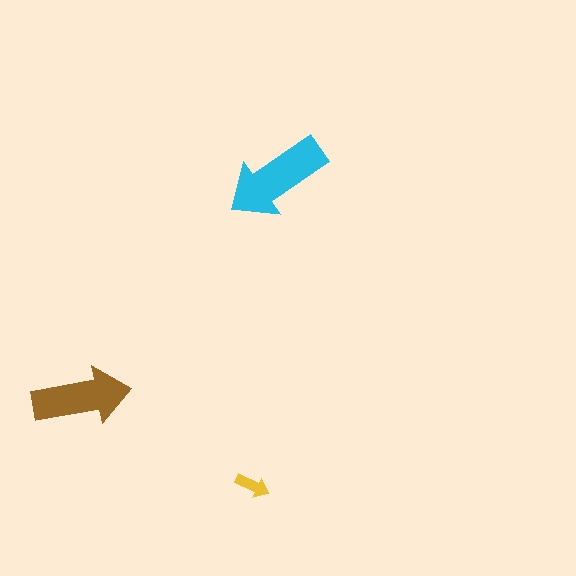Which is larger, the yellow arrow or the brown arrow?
The brown one.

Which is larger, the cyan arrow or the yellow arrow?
The cyan one.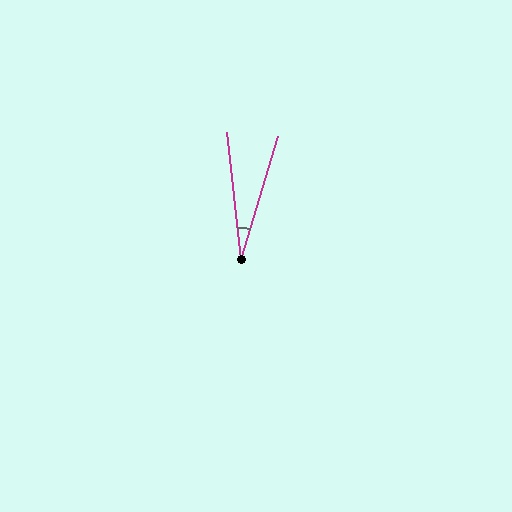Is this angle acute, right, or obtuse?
It is acute.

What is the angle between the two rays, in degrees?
Approximately 23 degrees.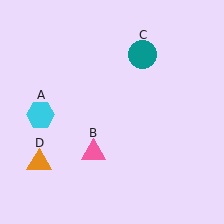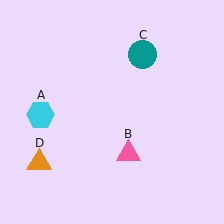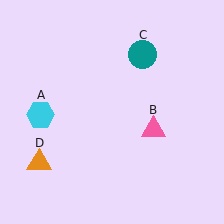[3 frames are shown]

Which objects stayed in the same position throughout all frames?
Cyan hexagon (object A) and teal circle (object C) and orange triangle (object D) remained stationary.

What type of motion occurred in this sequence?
The pink triangle (object B) rotated counterclockwise around the center of the scene.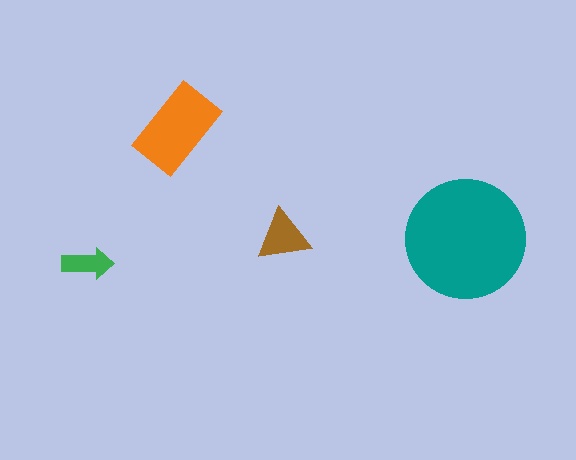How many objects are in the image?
There are 4 objects in the image.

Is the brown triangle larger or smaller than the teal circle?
Smaller.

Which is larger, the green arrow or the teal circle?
The teal circle.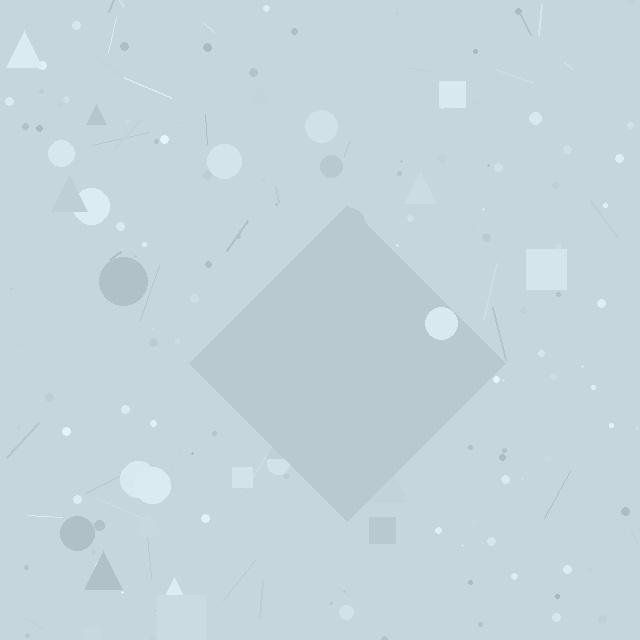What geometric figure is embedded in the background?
A diamond is embedded in the background.